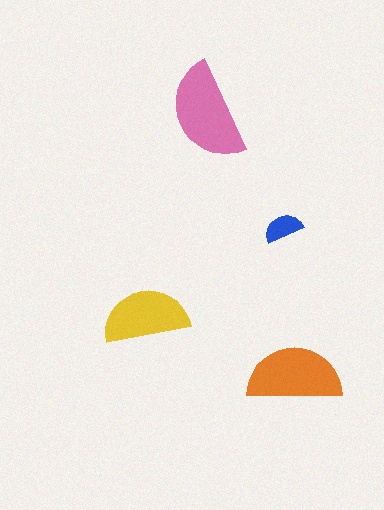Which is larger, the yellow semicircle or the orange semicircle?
The orange one.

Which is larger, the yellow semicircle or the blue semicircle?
The yellow one.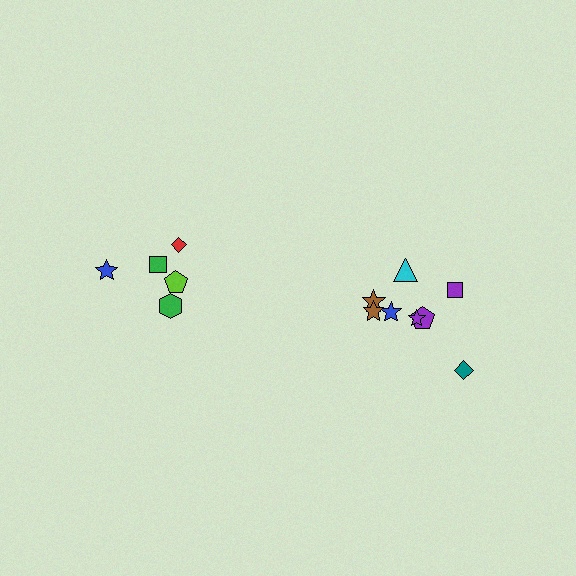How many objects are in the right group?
There are 8 objects.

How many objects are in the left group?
There are 5 objects.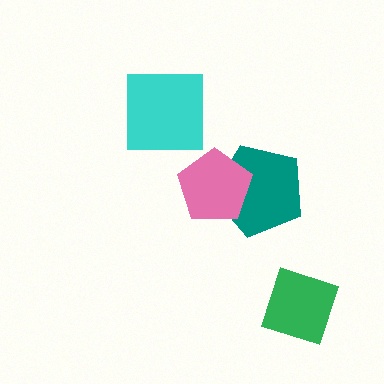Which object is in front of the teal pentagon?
The pink pentagon is in front of the teal pentagon.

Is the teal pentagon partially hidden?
Yes, it is partially covered by another shape.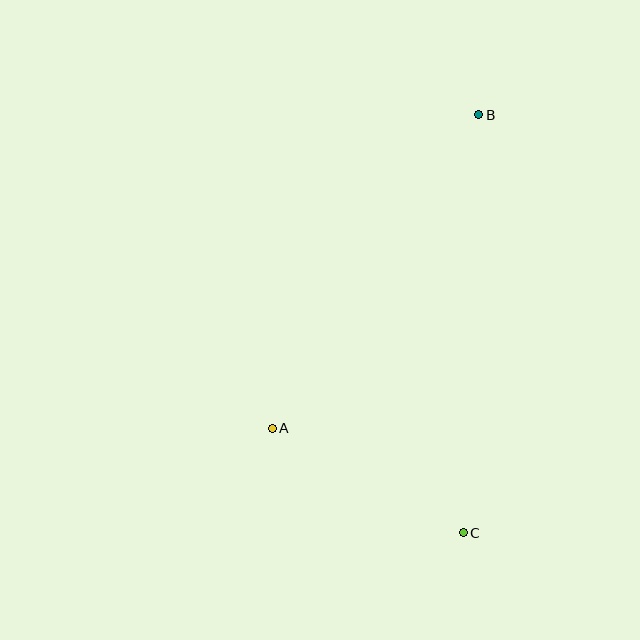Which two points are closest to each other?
Points A and C are closest to each other.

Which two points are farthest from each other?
Points B and C are farthest from each other.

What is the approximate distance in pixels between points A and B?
The distance between A and B is approximately 376 pixels.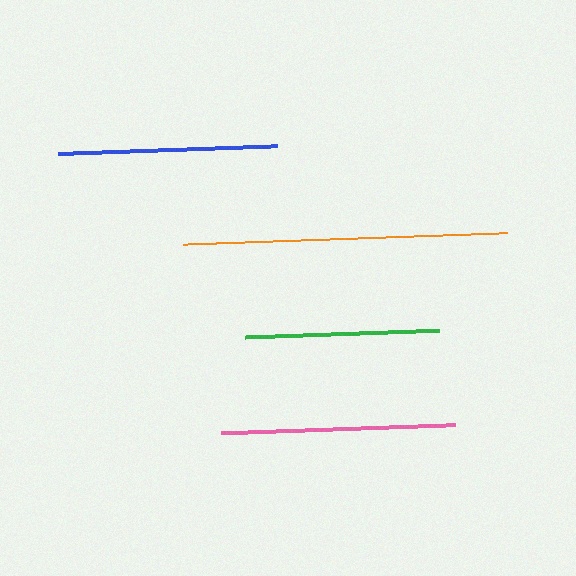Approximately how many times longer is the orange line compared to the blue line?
The orange line is approximately 1.5 times the length of the blue line.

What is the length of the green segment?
The green segment is approximately 195 pixels long.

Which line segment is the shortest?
The green line is the shortest at approximately 195 pixels.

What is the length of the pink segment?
The pink segment is approximately 234 pixels long.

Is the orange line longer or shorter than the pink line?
The orange line is longer than the pink line.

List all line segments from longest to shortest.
From longest to shortest: orange, pink, blue, green.